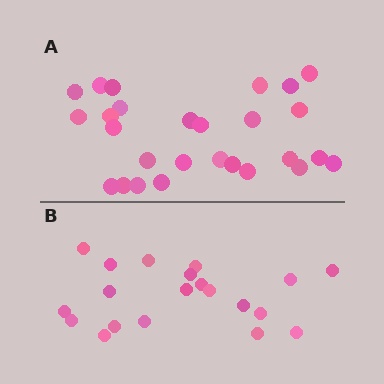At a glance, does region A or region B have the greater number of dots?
Region A (the top region) has more dots.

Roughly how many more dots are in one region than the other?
Region A has roughly 8 or so more dots than region B.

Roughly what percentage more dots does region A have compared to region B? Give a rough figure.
About 35% more.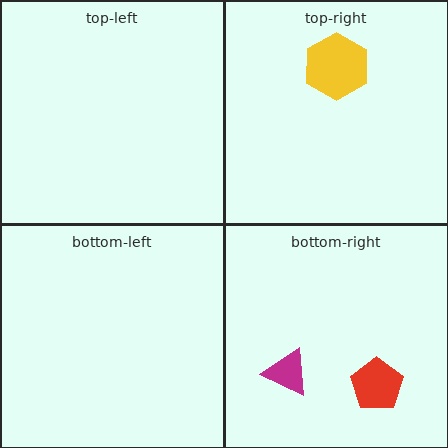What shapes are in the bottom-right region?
The magenta triangle, the red pentagon.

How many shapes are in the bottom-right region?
2.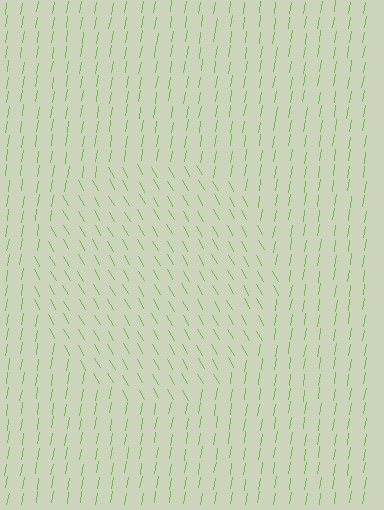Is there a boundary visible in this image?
Yes, there is a texture boundary formed by a change in line orientation.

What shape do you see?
I see a circle.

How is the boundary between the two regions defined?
The boundary is defined purely by a change in line orientation (approximately 39 degrees difference). All lines are the same color and thickness.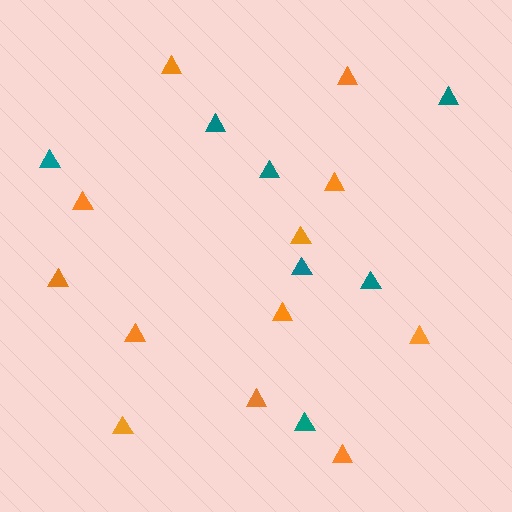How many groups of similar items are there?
There are 2 groups: one group of orange triangles (12) and one group of teal triangles (7).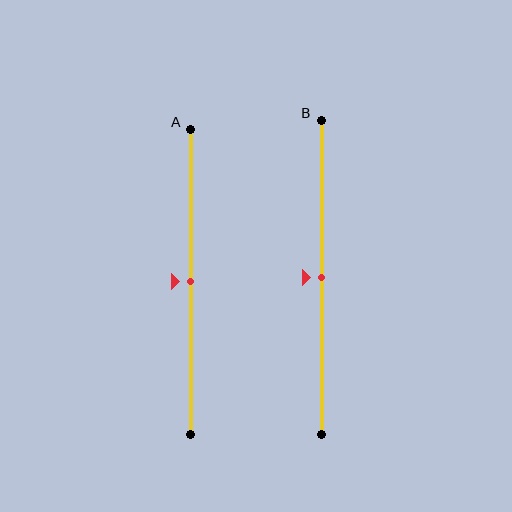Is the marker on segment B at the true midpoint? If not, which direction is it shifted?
Yes, the marker on segment B is at the true midpoint.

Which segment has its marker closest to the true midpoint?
Segment A has its marker closest to the true midpoint.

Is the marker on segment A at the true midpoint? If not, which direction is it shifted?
Yes, the marker on segment A is at the true midpoint.